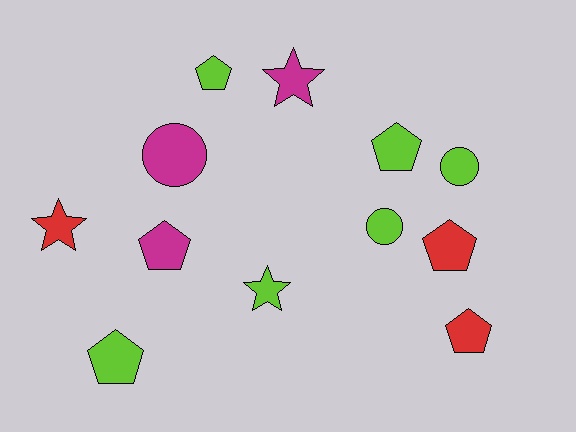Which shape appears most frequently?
Pentagon, with 6 objects.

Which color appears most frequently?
Lime, with 6 objects.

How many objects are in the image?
There are 12 objects.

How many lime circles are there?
There are 2 lime circles.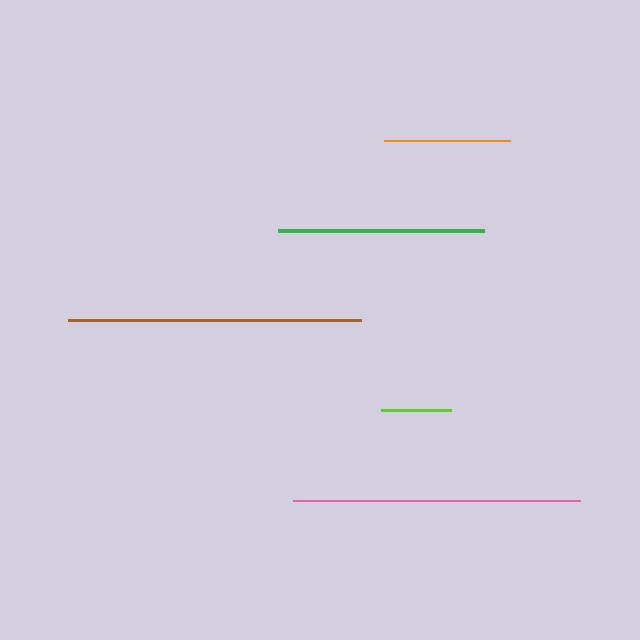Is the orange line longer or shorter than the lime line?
The orange line is longer than the lime line.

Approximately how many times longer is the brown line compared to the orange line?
The brown line is approximately 2.3 times the length of the orange line.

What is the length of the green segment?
The green segment is approximately 206 pixels long.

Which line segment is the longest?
The brown line is the longest at approximately 294 pixels.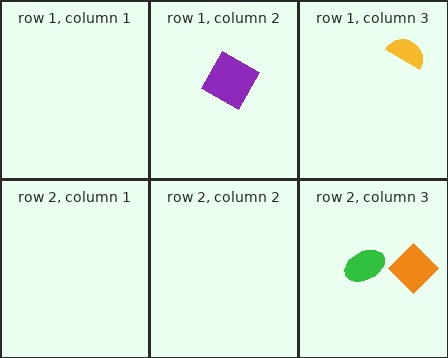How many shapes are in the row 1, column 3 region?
1.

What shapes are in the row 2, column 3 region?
The green ellipse, the orange diamond.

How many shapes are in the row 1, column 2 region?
1.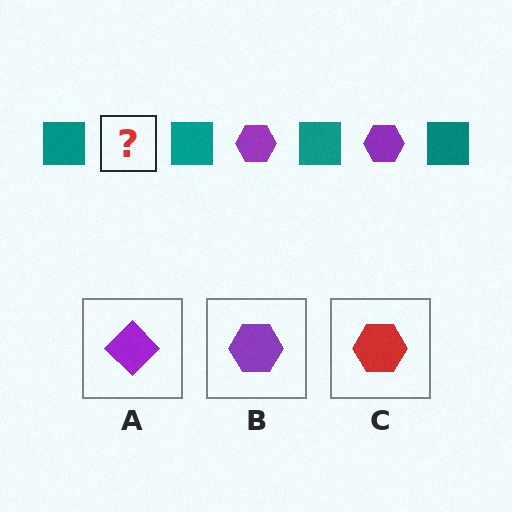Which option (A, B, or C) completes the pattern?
B.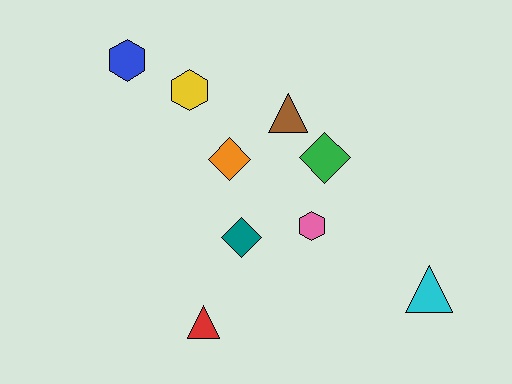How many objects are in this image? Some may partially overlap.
There are 9 objects.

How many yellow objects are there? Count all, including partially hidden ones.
There is 1 yellow object.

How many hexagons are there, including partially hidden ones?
There are 3 hexagons.